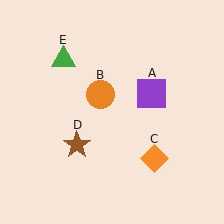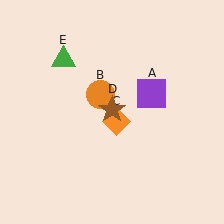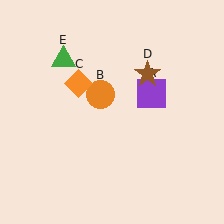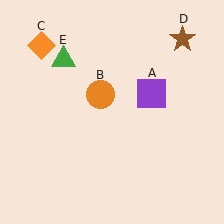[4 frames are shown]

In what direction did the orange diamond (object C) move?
The orange diamond (object C) moved up and to the left.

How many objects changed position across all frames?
2 objects changed position: orange diamond (object C), brown star (object D).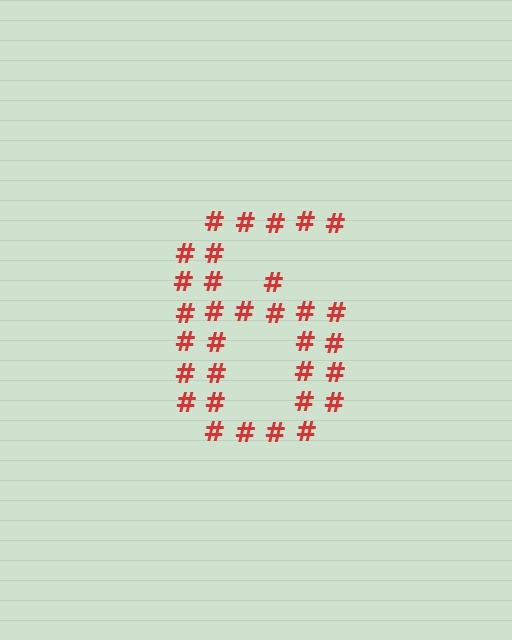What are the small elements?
The small elements are hash symbols.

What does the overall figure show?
The overall figure shows the digit 6.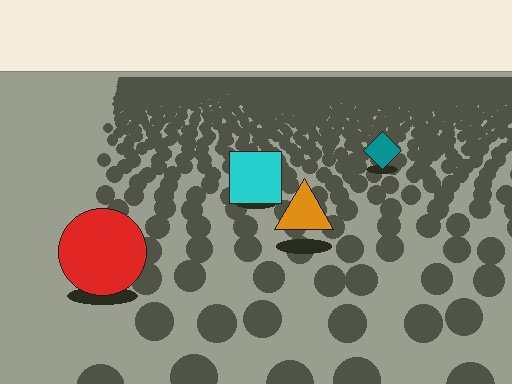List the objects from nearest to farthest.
From nearest to farthest: the red circle, the orange triangle, the cyan square, the teal diamond.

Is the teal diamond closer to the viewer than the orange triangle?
No. The orange triangle is closer — you can tell from the texture gradient: the ground texture is coarser near it.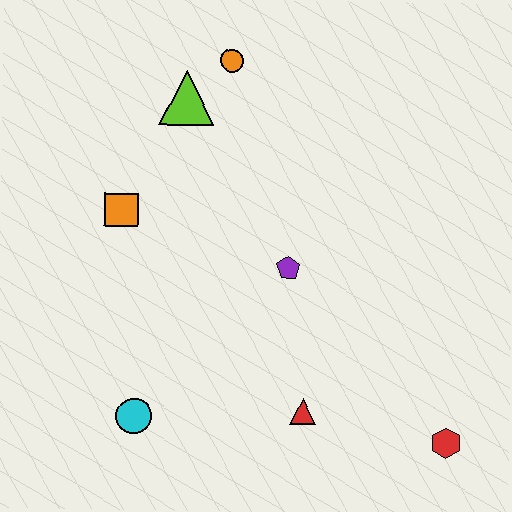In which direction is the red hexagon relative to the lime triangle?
The red hexagon is below the lime triangle.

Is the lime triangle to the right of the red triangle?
No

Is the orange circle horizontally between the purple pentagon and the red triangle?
No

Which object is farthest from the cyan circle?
The orange circle is farthest from the cyan circle.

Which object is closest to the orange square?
The lime triangle is closest to the orange square.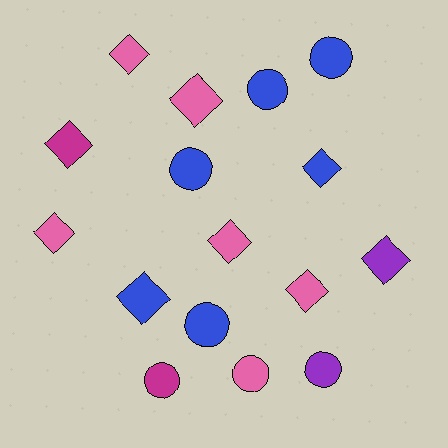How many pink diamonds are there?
There are 5 pink diamonds.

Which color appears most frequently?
Blue, with 6 objects.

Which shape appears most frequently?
Diamond, with 9 objects.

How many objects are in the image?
There are 16 objects.